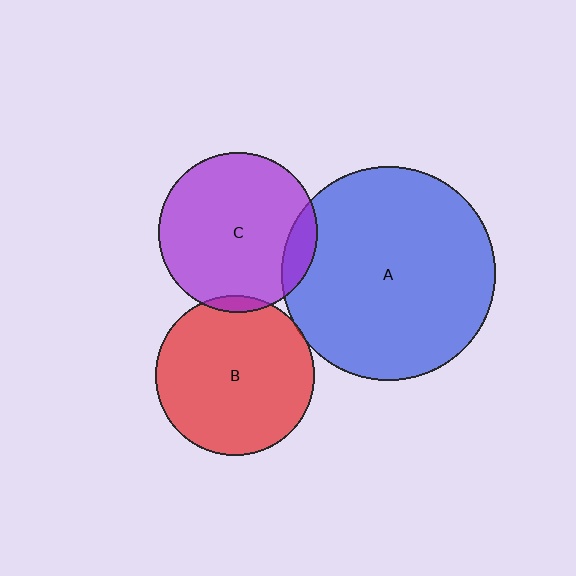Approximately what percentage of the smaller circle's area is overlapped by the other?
Approximately 10%.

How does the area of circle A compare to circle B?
Approximately 1.8 times.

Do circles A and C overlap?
Yes.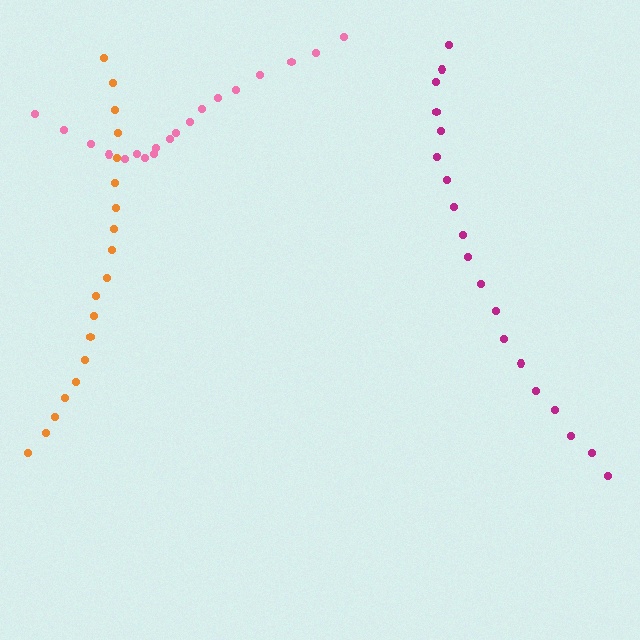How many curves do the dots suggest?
There are 3 distinct paths.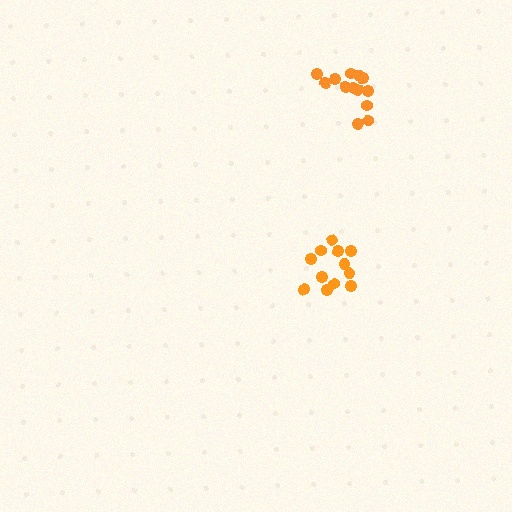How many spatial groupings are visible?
There are 2 spatial groupings.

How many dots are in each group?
Group 1: 15 dots, Group 2: 12 dots (27 total).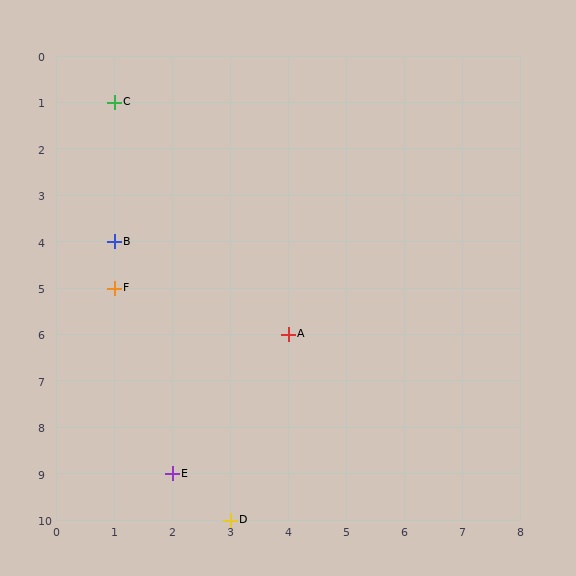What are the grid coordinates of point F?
Point F is at grid coordinates (1, 5).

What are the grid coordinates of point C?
Point C is at grid coordinates (1, 1).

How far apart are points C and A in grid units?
Points C and A are 3 columns and 5 rows apart (about 5.8 grid units diagonally).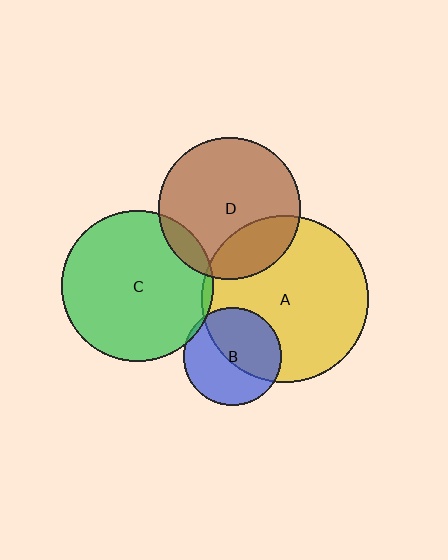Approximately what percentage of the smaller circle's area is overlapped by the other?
Approximately 10%.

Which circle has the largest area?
Circle A (yellow).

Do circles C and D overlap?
Yes.